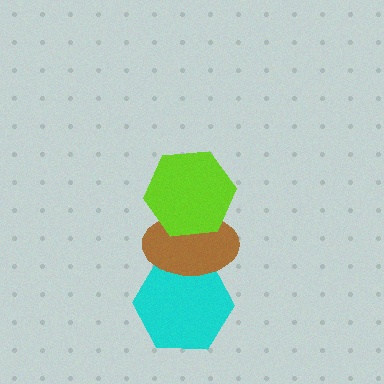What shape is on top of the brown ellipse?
The lime hexagon is on top of the brown ellipse.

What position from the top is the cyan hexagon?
The cyan hexagon is 3rd from the top.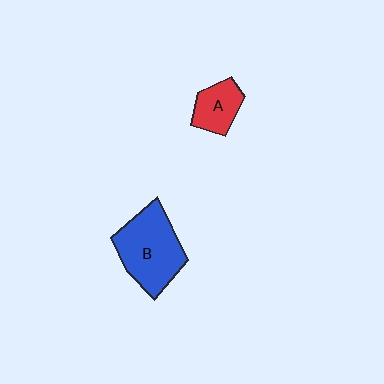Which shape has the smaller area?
Shape A (red).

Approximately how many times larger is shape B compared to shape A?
Approximately 2.1 times.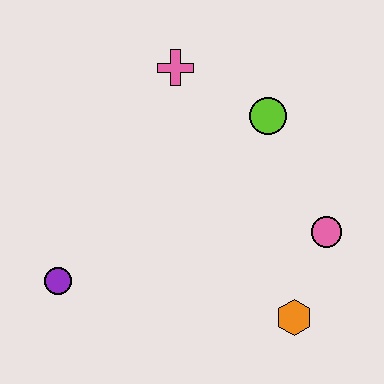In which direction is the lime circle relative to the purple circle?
The lime circle is to the right of the purple circle.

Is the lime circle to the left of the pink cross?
No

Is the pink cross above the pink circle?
Yes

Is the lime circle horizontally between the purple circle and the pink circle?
Yes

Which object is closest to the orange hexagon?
The pink circle is closest to the orange hexagon.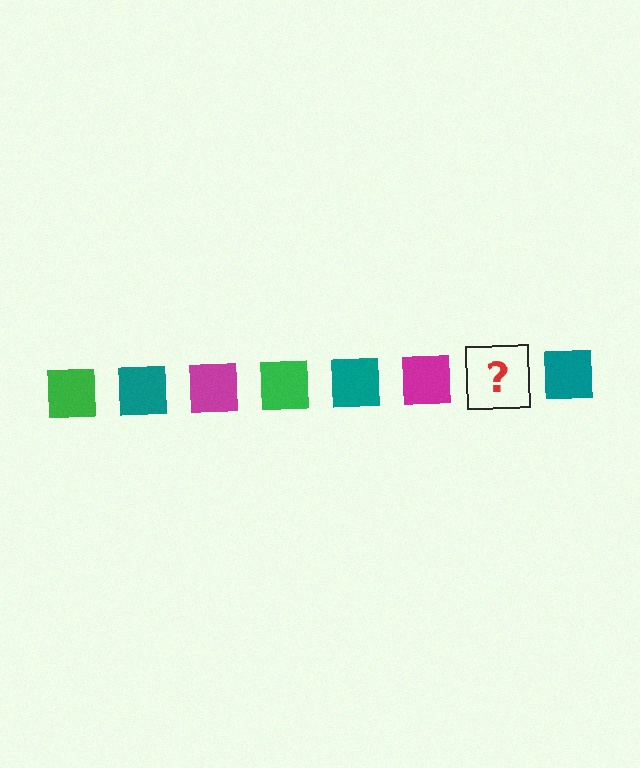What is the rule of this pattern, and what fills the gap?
The rule is that the pattern cycles through green, teal, magenta squares. The gap should be filled with a green square.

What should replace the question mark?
The question mark should be replaced with a green square.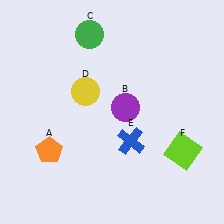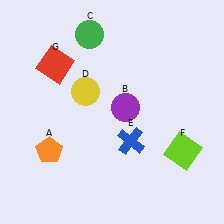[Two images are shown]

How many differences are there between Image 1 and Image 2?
There is 1 difference between the two images.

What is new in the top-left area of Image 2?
A red square (G) was added in the top-left area of Image 2.